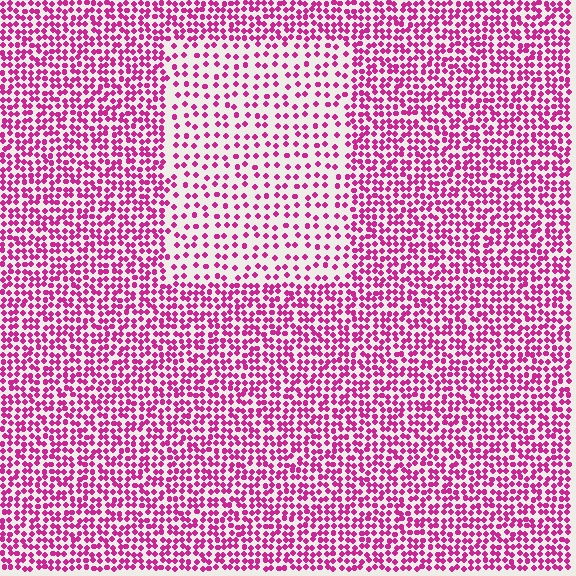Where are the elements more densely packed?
The elements are more densely packed outside the rectangle boundary.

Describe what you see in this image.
The image contains small magenta elements arranged at two different densities. A rectangle-shaped region is visible where the elements are less densely packed than the surrounding area.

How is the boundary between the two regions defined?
The boundary is defined by a change in element density (approximately 2.1x ratio). All elements are the same color, size, and shape.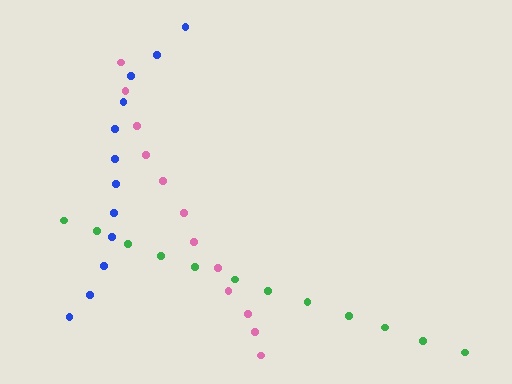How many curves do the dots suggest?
There are 3 distinct paths.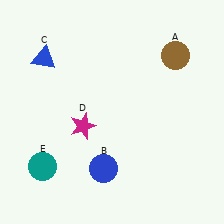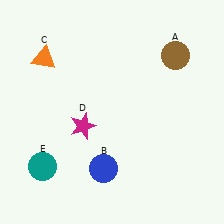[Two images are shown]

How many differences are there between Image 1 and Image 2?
There is 1 difference between the two images.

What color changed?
The triangle (C) changed from blue in Image 1 to orange in Image 2.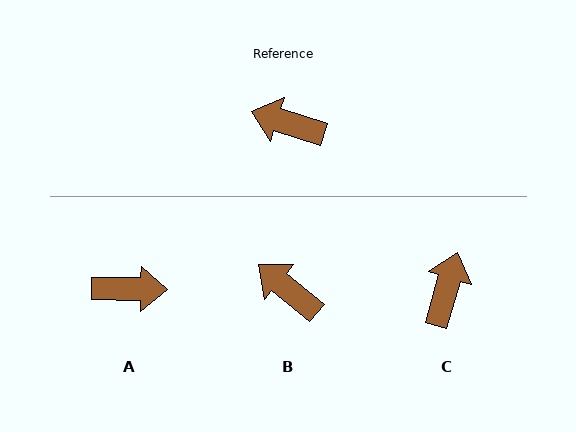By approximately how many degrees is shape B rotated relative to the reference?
Approximately 22 degrees clockwise.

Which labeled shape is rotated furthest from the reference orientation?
A, about 163 degrees away.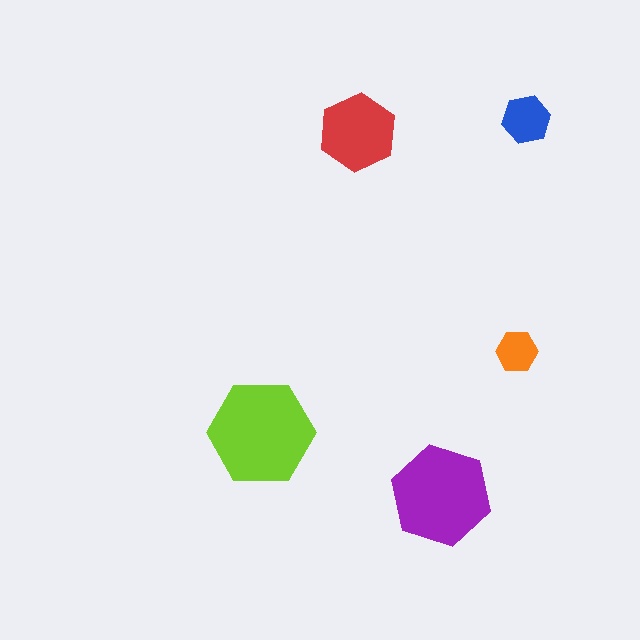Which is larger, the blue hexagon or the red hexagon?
The red one.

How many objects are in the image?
There are 5 objects in the image.